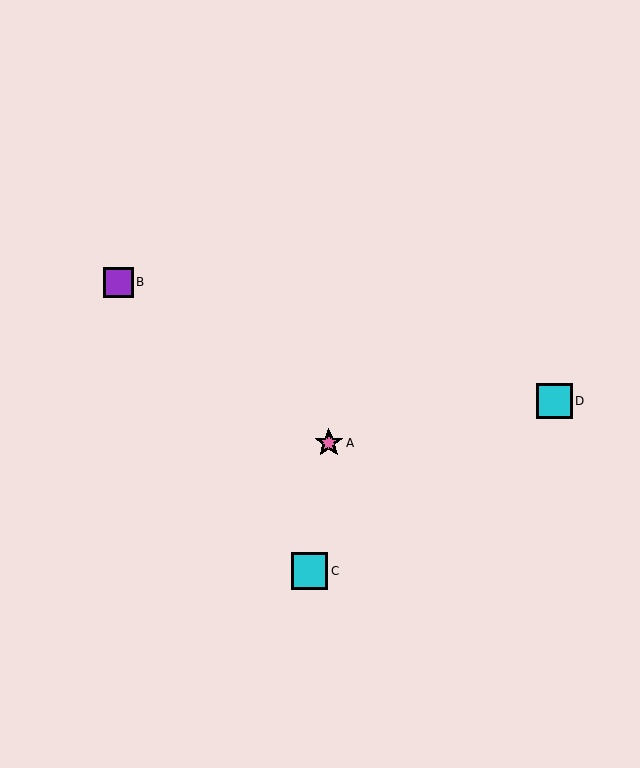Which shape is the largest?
The cyan square (labeled C) is the largest.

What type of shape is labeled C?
Shape C is a cyan square.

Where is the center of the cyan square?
The center of the cyan square is at (554, 401).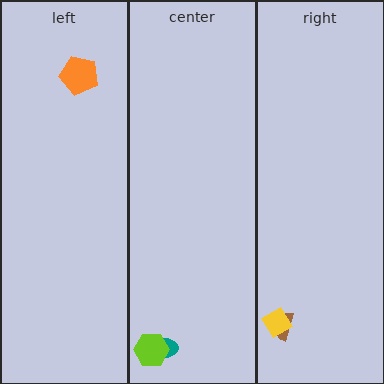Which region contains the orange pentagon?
The left region.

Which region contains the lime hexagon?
The center region.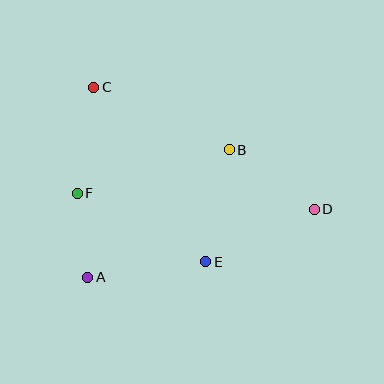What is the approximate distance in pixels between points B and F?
The distance between B and F is approximately 158 pixels.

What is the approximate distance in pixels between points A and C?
The distance between A and C is approximately 190 pixels.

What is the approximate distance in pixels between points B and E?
The distance between B and E is approximately 115 pixels.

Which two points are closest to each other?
Points A and F are closest to each other.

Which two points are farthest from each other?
Points C and D are farthest from each other.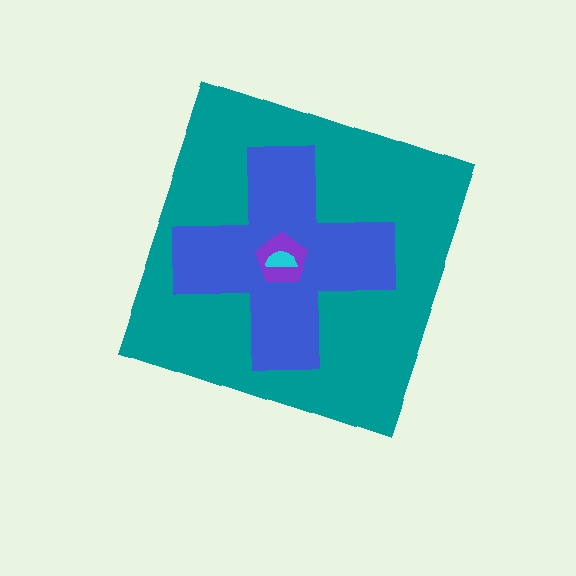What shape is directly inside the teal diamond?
The blue cross.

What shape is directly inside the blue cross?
The purple pentagon.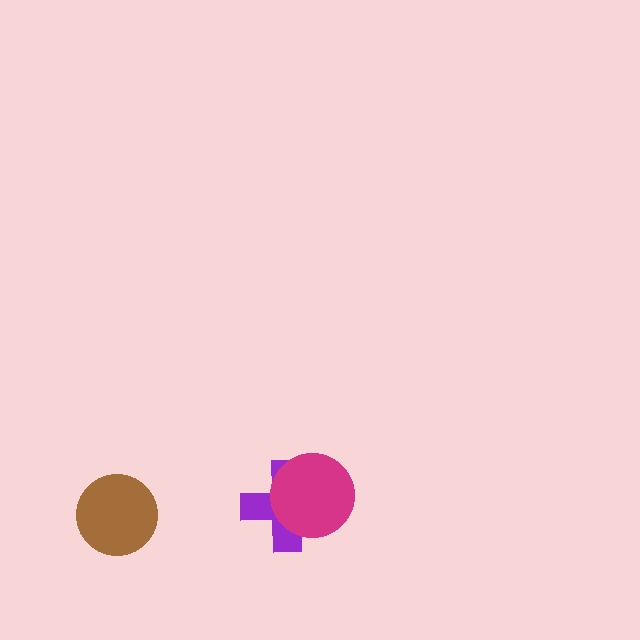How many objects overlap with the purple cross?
1 object overlaps with the purple cross.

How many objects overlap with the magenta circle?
1 object overlaps with the magenta circle.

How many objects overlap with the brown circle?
0 objects overlap with the brown circle.